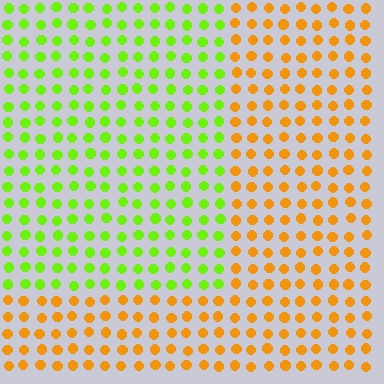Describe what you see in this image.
The image is filled with small orange elements in a uniform arrangement. A rectangle-shaped region is visible where the elements are tinted to a slightly different hue, forming a subtle color boundary.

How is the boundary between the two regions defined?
The boundary is defined purely by a slight shift in hue (about 60 degrees). Spacing, size, and orientation are identical on both sides.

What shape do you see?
I see a rectangle.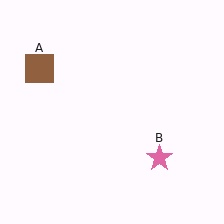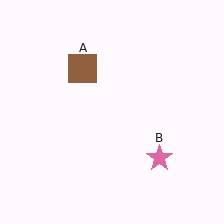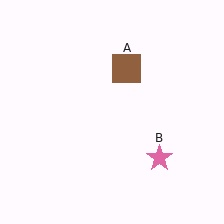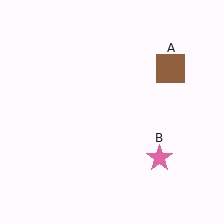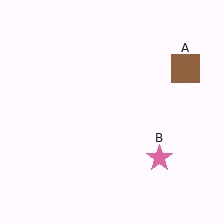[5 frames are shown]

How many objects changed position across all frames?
1 object changed position: brown square (object A).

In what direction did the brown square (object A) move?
The brown square (object A) moved right.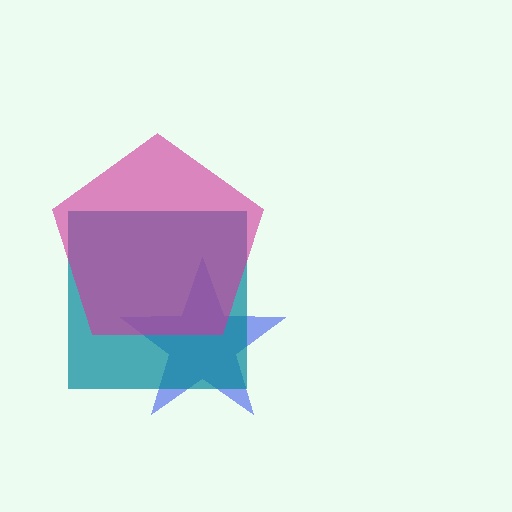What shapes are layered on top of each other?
The layered shapes are: a blue star, a teal square, a magenta pentagon.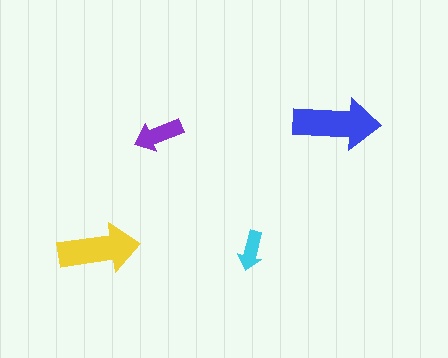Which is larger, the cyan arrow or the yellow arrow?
The yellow one.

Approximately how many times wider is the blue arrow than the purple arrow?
About 2 times wider.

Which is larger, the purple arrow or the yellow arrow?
The yellow one.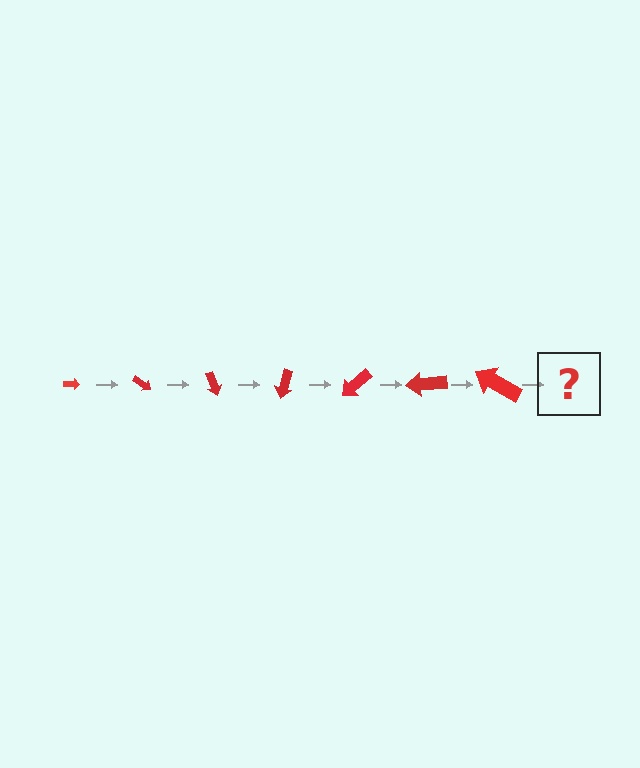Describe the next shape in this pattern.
It should be an arrow, larger than the previous one and rotated 245 degrees from the start.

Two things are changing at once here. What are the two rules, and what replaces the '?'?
The two rules are that the arrow grows larger each step and it rotates 35 degrees each step. The '?' should be an arrow, larger than the previous one and rotated 245 degrees from the start.